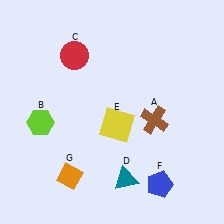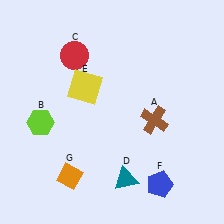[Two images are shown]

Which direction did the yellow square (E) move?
The yellow square (E) moved up.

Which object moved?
The yellow square (E) moved up.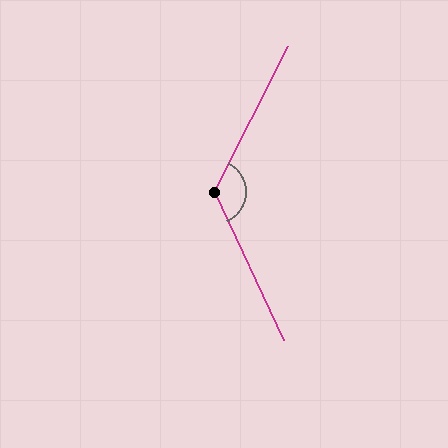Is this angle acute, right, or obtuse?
It is obtuse.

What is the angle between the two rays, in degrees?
Approximately 128 degrees.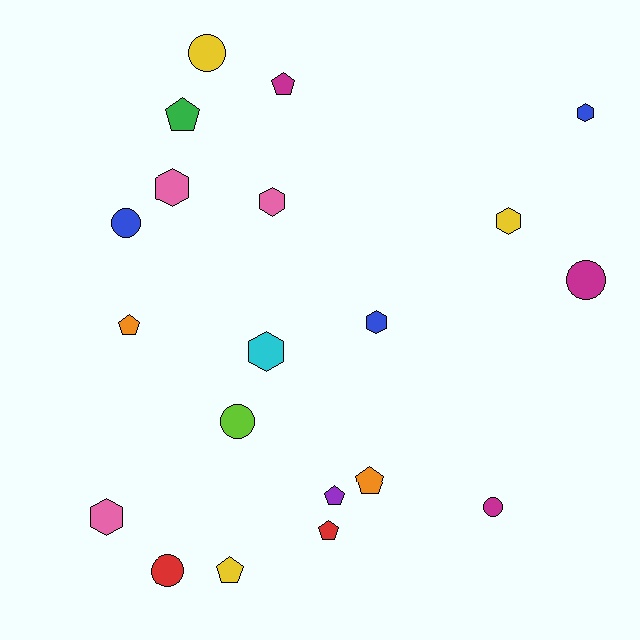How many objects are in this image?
There are 20 objects.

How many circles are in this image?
There are 6 circles.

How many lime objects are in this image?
There is 1 lime object.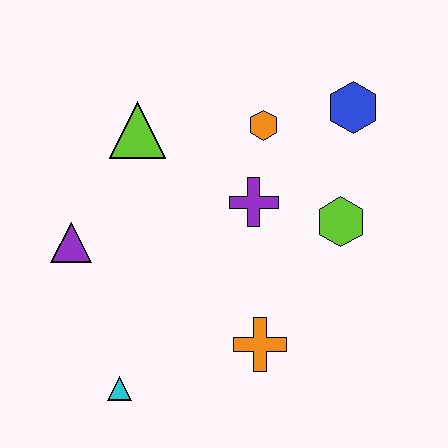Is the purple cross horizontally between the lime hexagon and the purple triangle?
Yes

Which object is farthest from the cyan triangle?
The blue hexagon is farthest from the cyan triangle.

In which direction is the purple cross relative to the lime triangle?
The purple cross is to the right of the lime triangle.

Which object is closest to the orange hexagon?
The purple cross is closest to the orange hexagon.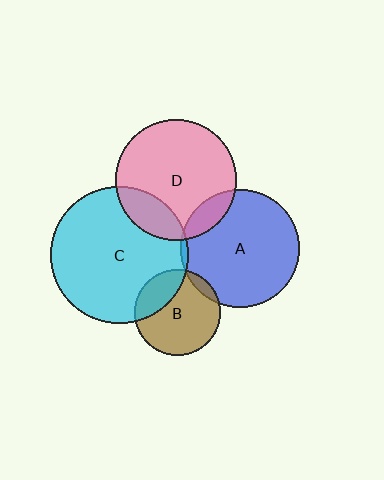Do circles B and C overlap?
Yes.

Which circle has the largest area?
Circle C (cyan).